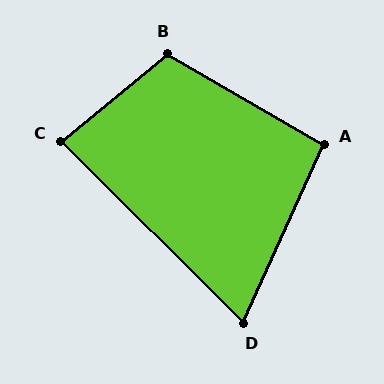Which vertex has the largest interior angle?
B, at approximately 110 degrees.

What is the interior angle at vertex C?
Approximately 84 degrees (acute).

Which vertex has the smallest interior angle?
D, at approximately 70 degrees.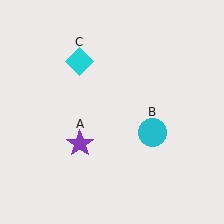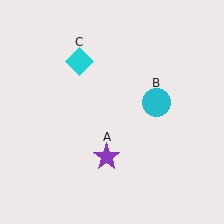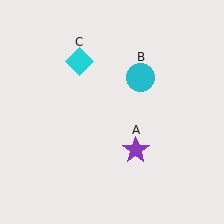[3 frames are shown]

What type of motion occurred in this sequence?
The purple star (object A), cyan circle (object B) rotated counterclockwise around the center of the scene.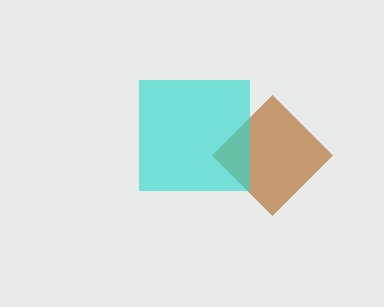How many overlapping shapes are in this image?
There are 2 overlapping shapes in the image.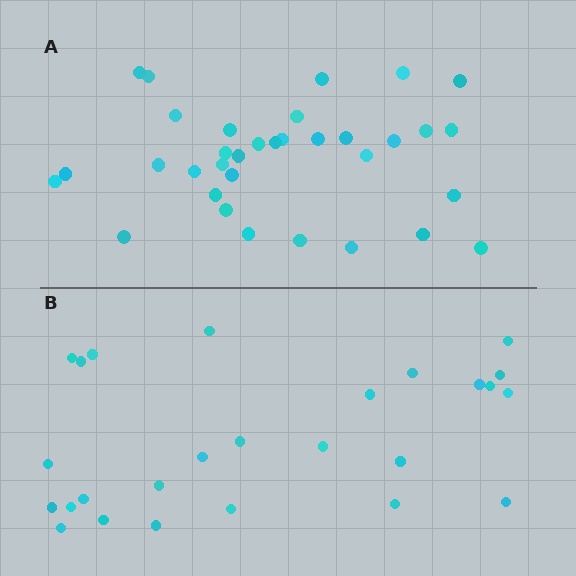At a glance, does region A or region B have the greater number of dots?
Region A (the top region) has more dots.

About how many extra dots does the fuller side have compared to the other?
Region A has roughly 8 or so more dots than region B.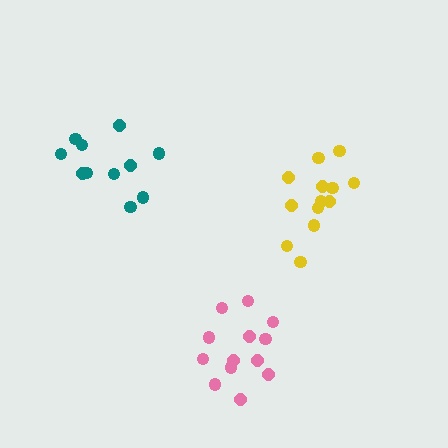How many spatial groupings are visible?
There are 3 spatial groupings.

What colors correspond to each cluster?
The clusters are colored: yellow, teal, pink.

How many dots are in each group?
Group 1: 13 dots, Group 2: 11 dots, Group 3: 13 dots (37 total).